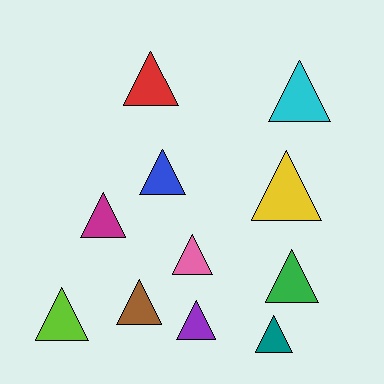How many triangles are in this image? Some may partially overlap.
There are 11 triangles.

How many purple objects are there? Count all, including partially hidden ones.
There is 1 purple object.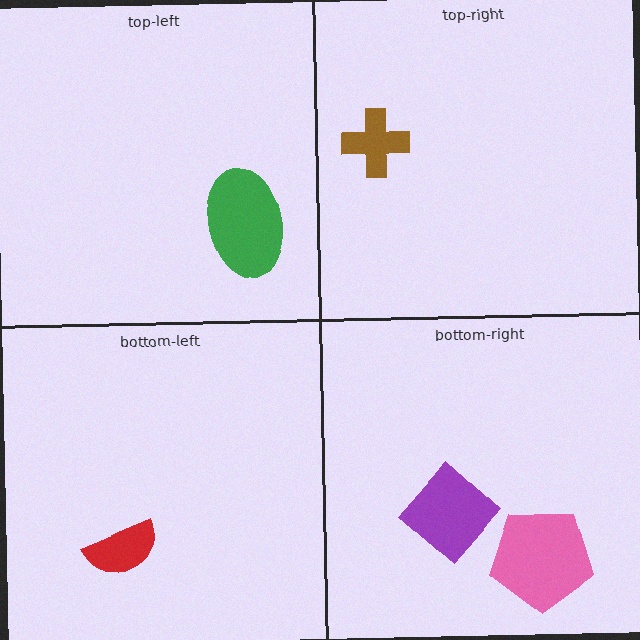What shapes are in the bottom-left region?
The red semicircle.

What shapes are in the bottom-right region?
The pink pentagon, the purple diamond.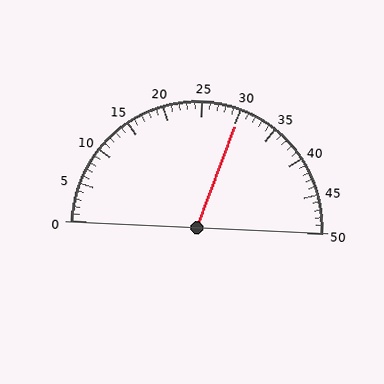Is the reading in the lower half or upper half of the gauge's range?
The reading is in the upper half of the range (0 to 50).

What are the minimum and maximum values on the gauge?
The gauge ranges from 0 to 50.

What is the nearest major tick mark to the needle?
The nearest major tick mark is 30.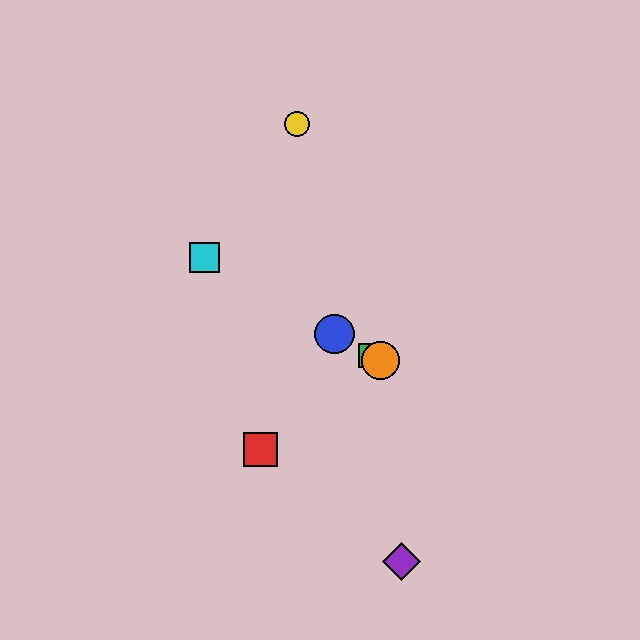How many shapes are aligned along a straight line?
4 shapes (the blue circle, the green square, the orange circle, the cyan square) are aligned along a straight line.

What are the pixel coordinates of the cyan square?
The cyan square is at (204, 258).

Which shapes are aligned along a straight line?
The blue circle, the green square, the orange circle, the cyan square are aligned along a straight line.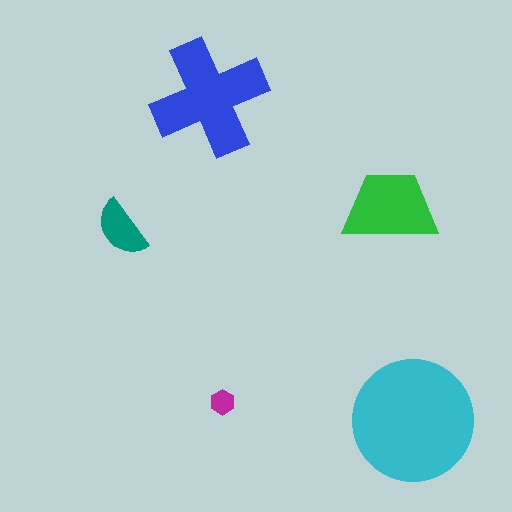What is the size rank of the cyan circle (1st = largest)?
1st.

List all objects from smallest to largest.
The magenta hexagon, the teal semicircle, the green trapezoid, the blue cross, the cyan circle.